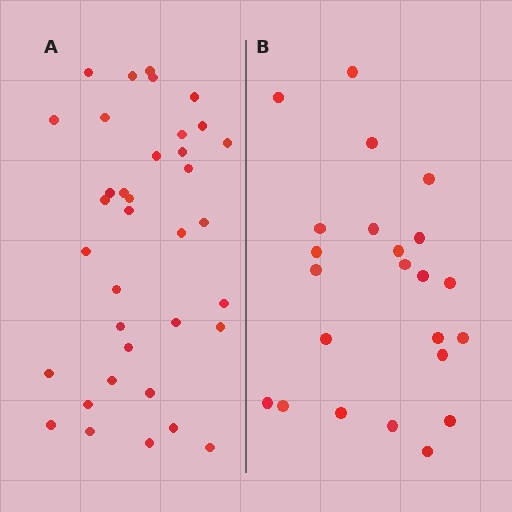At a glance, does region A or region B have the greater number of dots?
Region A (the left region) has more dots.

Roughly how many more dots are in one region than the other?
Region A has approximately 15 more dots than region B.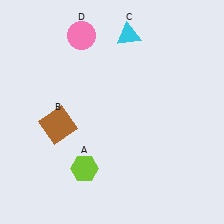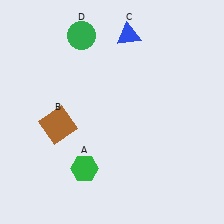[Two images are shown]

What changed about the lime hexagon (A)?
In Image 1, A is lime. In Image 2, it changed to green.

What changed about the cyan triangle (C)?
In Image 1, C is cyan. In Image 2, it changed to blue.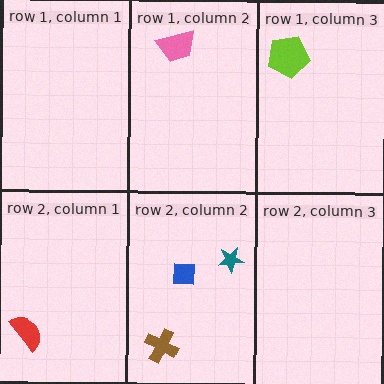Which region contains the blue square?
The row 2, column 2 region.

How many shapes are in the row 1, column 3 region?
1.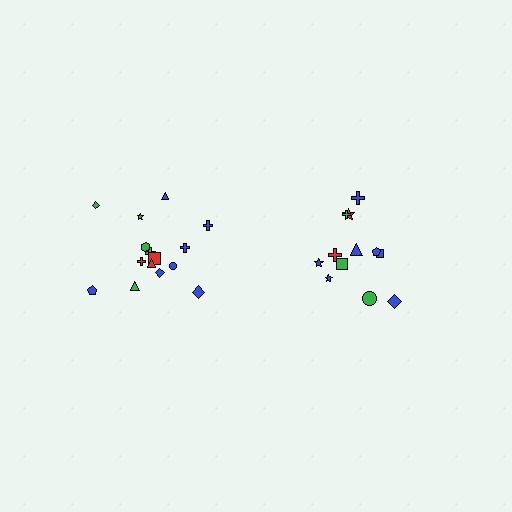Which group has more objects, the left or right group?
The left group.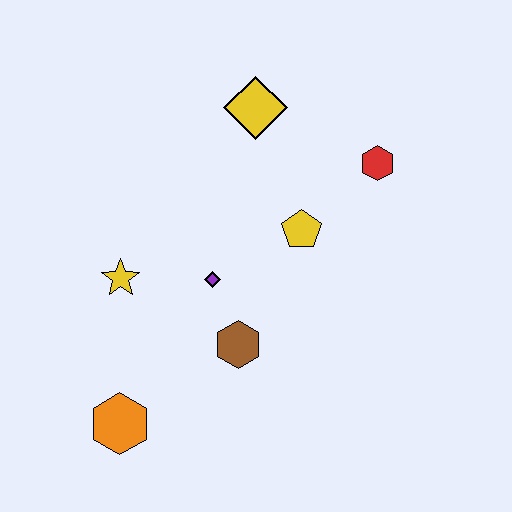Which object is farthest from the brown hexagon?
The yellow diamond is farthest from the brown hexagon.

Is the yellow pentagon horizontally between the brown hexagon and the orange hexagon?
No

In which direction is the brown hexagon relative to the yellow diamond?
The brown hexagon is below the yellow diamond.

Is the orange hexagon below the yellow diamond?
Yes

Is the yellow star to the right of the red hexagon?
No